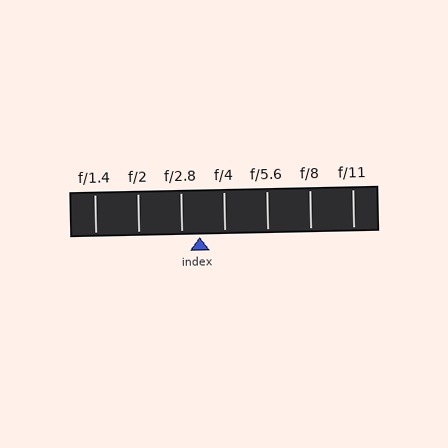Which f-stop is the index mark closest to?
The index mark is closest to f/2.8.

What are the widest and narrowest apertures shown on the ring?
The widest aperture shown is f/1.4 and the narrowest is f/11.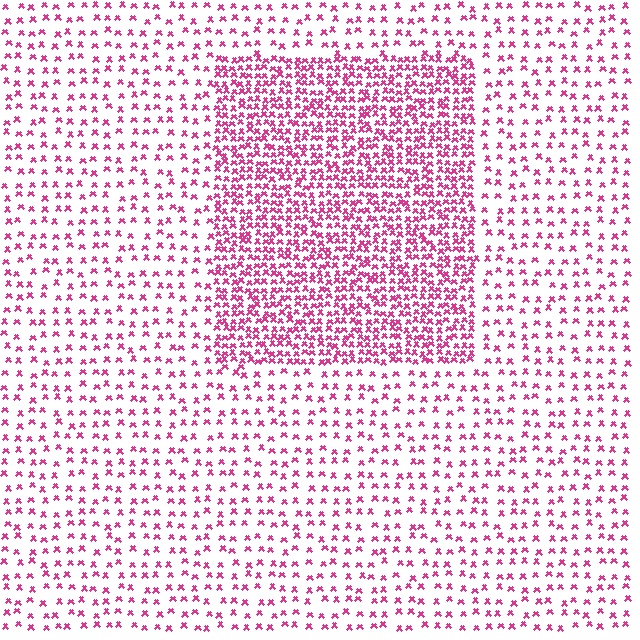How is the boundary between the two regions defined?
The boundary is defined by a change in element density (approximately 2.5x ratio). All elements are the same color, size, and shape.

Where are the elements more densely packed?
The elements are more densely packed inside the rectangle boundary.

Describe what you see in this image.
The image contains small magenta elements arranged at two different densities. A rectangle-shaped region is visible where the elements are more densely packed than the surrounding area.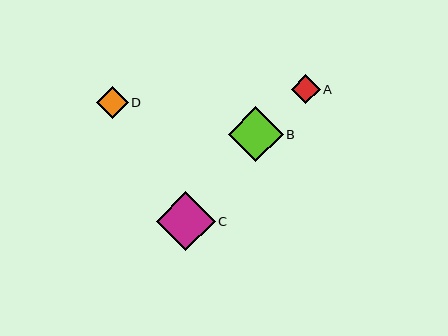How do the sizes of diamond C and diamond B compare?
Diamond C and diamond B are approximately the same size.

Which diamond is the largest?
Diamond C is the largest with a size of approximately 59 pixels.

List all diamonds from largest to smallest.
From largest to smallest: C, B, D, A.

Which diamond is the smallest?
Diamond A is the smallest with a size of approximately 29 pixels.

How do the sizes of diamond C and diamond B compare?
Diamond C and diamond B are approximately the same size.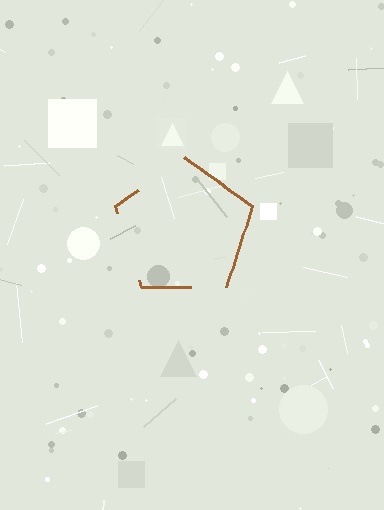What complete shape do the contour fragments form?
The contour fragments form a pentagon.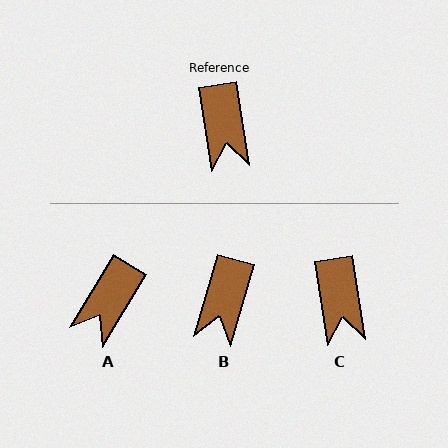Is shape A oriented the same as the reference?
No, it is off by about 40 degrees.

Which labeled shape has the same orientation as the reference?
C.